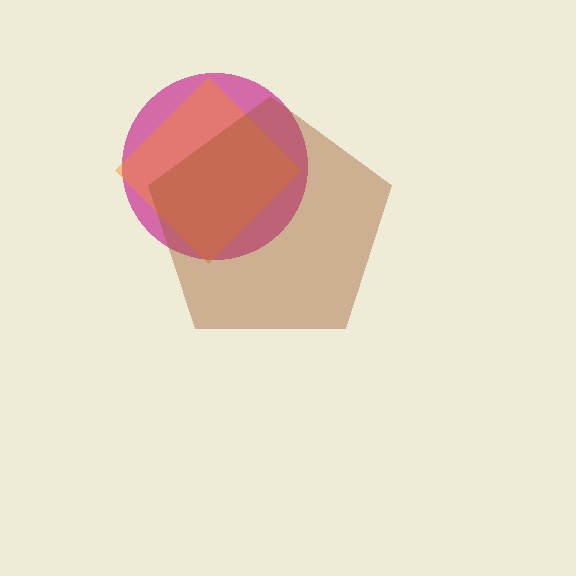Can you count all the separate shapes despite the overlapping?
Yes, there are 3 separate shapes.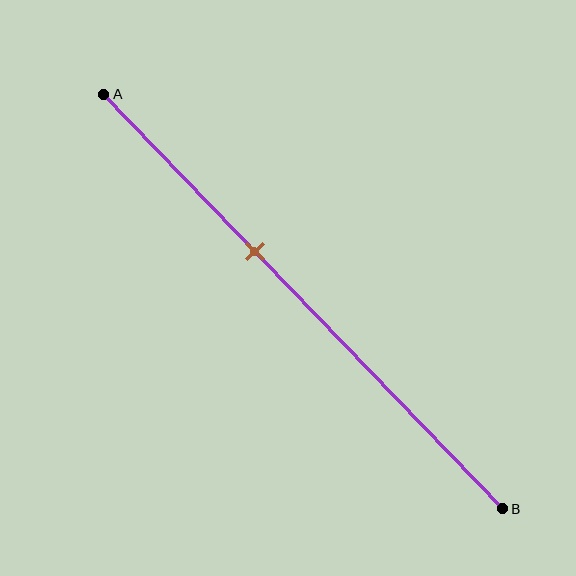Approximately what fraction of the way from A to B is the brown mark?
The brown mark is approximately 40% of the way from A to B.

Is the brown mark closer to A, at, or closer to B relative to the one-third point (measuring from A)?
The brown mark is closer to point B than the one-third point of segment AB.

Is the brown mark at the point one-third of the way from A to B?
No, the mark is at about 40% from A, not at the 33% one-third point.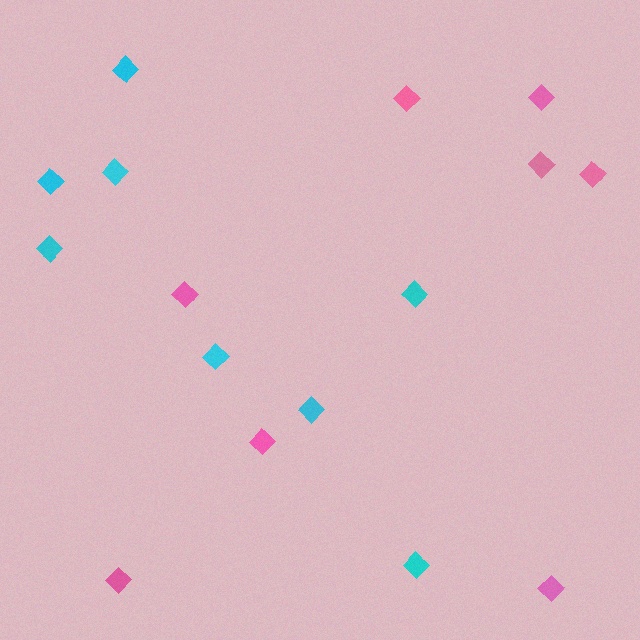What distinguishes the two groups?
There are 2 groups: one group of pink diamonds (8) and one group of cyan diamonds (8).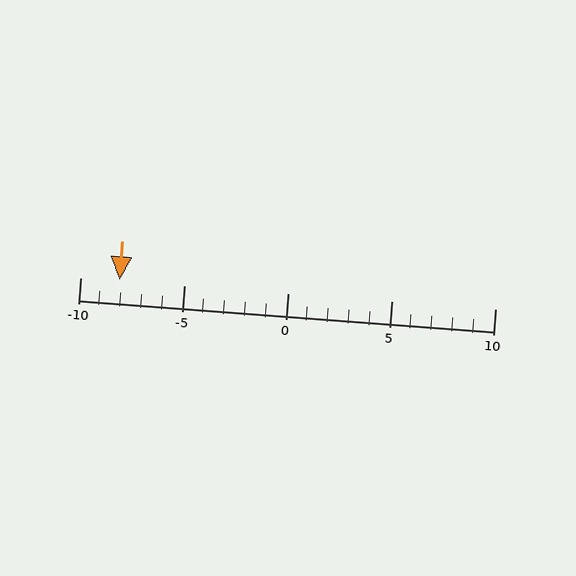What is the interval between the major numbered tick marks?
The major tick marks are spaced 5 units apart.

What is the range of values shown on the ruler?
The ruler shows values from -10 to 10.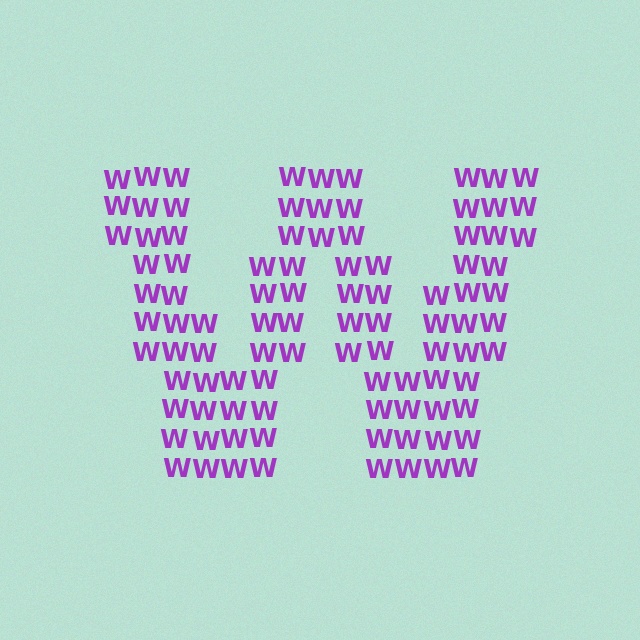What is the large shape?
The large shape is the letter W.